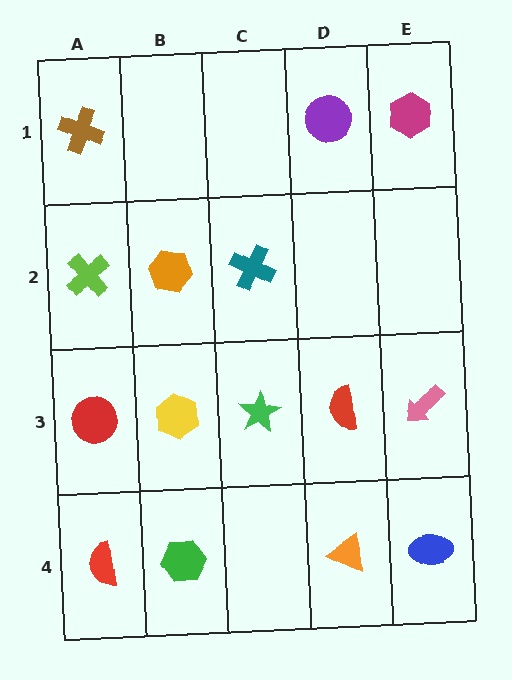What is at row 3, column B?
A yellow hexagon.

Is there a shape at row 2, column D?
No, that cell is empty.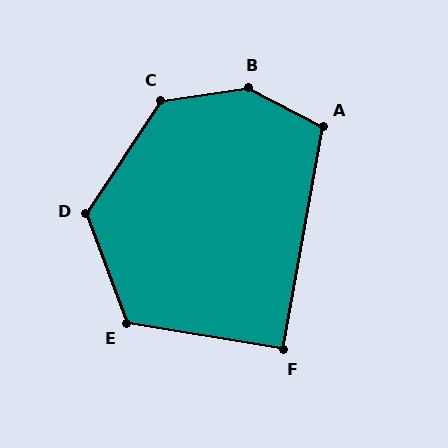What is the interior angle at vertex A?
Approximately 108 degrees (obtuse).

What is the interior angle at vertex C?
Approximately 132 degrees (obtuse).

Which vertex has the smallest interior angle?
F, at approximately 91 degrees.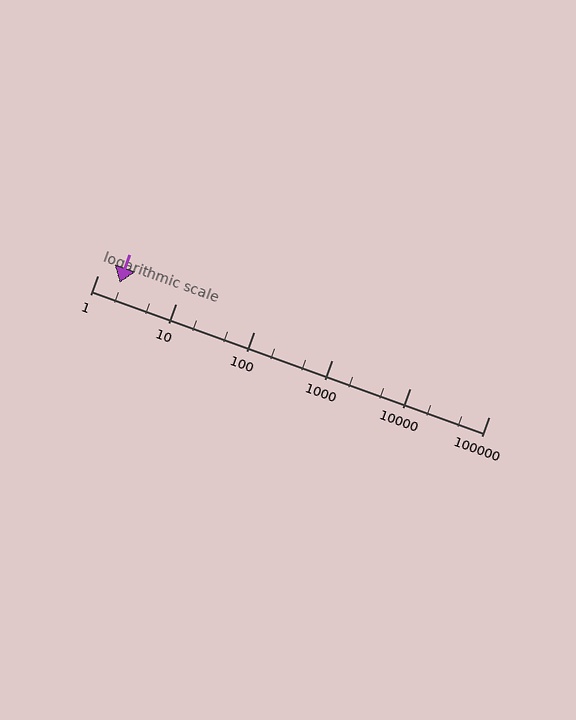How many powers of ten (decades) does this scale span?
The scale spans 5 decades, from 1 to 100000.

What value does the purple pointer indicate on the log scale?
The pointer indicates approximately 1.9.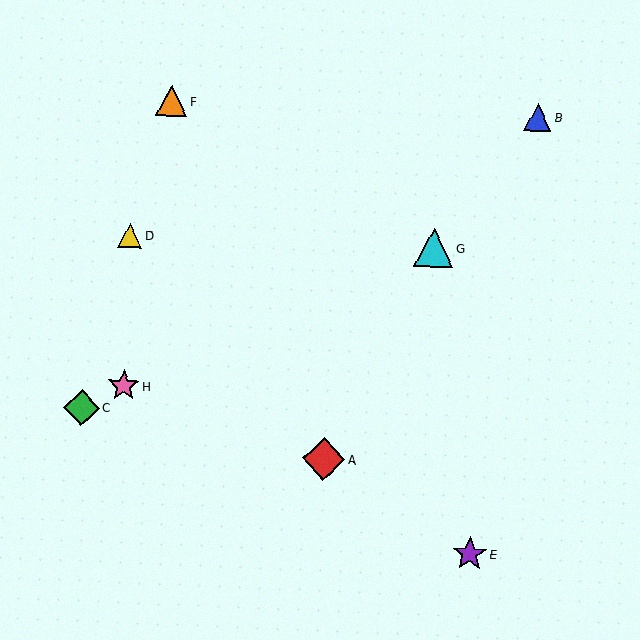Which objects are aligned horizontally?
Objects D, G are aligned horizontally.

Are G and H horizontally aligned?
No, G is at y≈248 and H is at y≈386.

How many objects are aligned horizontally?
2 objects (D, G) are aligned horizontally.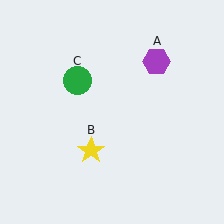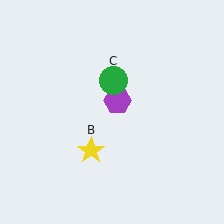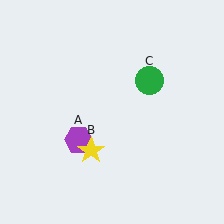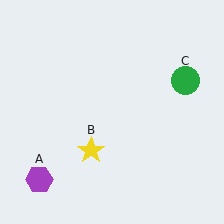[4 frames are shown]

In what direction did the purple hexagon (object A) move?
The purple hexagon (object A) moved down and to the left.